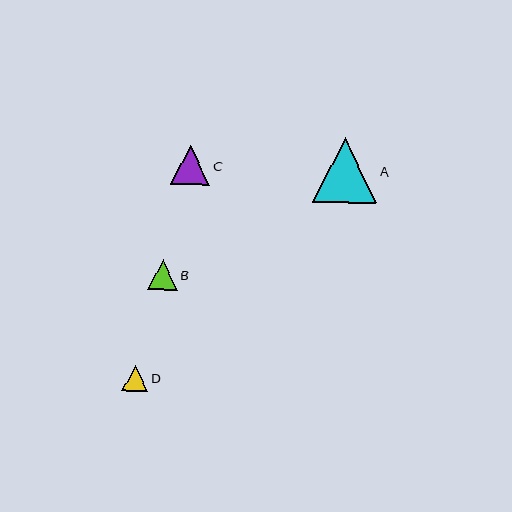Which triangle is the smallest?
Triangle D is the smallest with a size of approximately 26 pixels.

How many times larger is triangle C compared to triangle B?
Triangle C is approximately 1.3 times the size of triangle B.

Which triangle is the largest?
Triangle A is the largest with a size of approximately 65 pixels.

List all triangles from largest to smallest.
From largest to smallest: A, C, B, D.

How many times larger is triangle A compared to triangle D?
Triangle A is approximately 2.5 times the size of triangle D.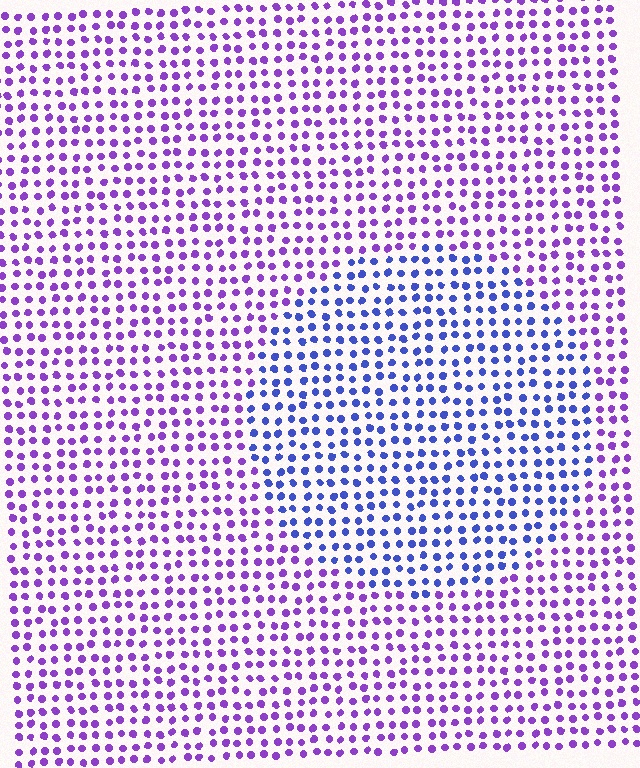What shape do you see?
I see a circle.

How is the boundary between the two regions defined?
The boundary is defined purely by a slight shift in hue (about 42 degrees). Spacing, size, and orientation are identical on both sides.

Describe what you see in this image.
The image is filled with small purple elements in a uniform arrangement. A circle-shaped region is visible where the elements are tinted to a slightly different hue, forming a subtle color boundary.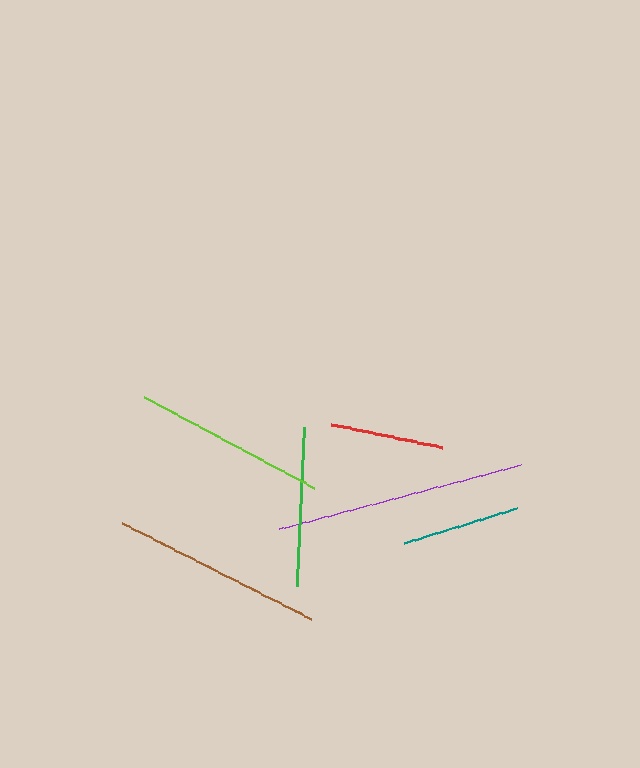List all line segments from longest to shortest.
From longest to shortest: purple, brown, lime, green, teal, red.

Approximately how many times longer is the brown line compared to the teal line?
The brown line is approximately 1.8 times the length of the teal line.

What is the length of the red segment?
The red segment is approximately 114 pixels long.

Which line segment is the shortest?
The red line is the shortest at approximately 114 pixels.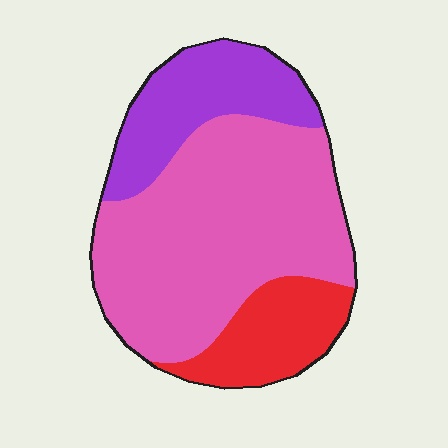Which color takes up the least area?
Red, at roughly 15%.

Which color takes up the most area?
Pink, at roughly 60%.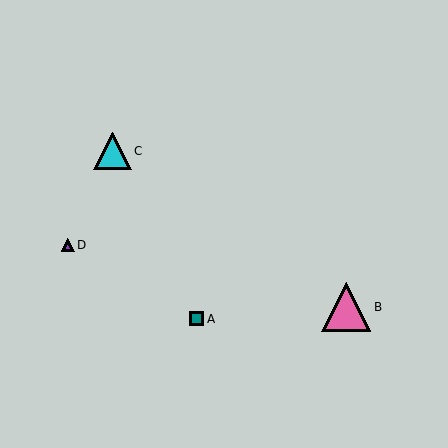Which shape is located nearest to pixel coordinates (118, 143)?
The cyan triangle (labeled C) at (112, 151) is nearest to that location.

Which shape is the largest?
The pink triangle (labeled B) is the largest.